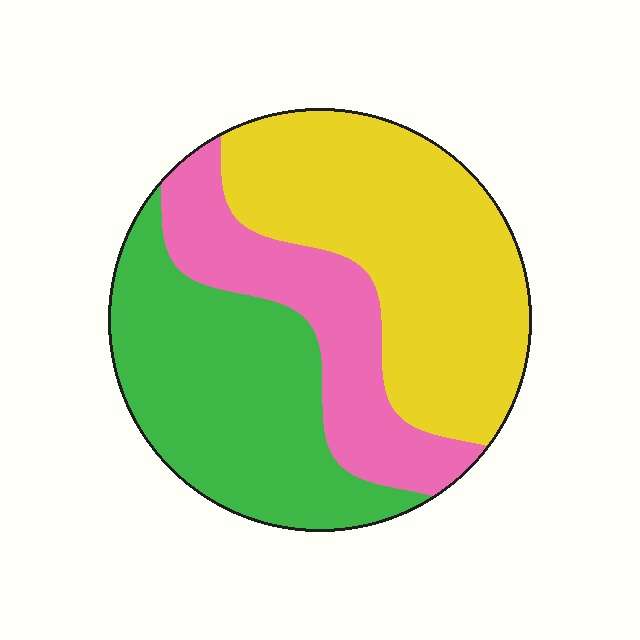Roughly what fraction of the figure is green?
Green covers around 35% of the figure.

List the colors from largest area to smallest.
From largest to smallest: yellow, green, pink.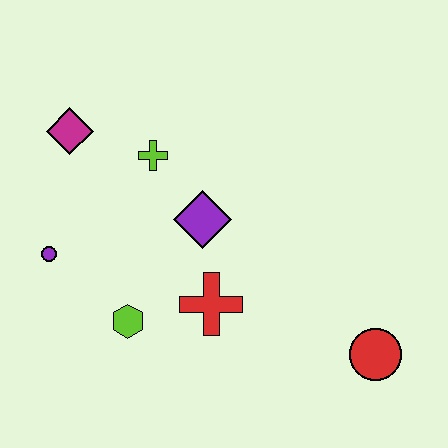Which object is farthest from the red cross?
The magenta diamond is farthest from the red cross.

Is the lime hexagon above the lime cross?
No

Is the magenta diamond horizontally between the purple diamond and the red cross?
No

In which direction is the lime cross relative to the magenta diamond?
The lime cross is to the right of the magenta diamond.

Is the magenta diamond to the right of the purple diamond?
No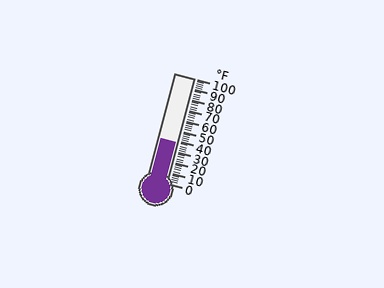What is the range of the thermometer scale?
The thermometer scale ranges from 0°F to 100°F.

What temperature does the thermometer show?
The thermometer shows approximately 38°F.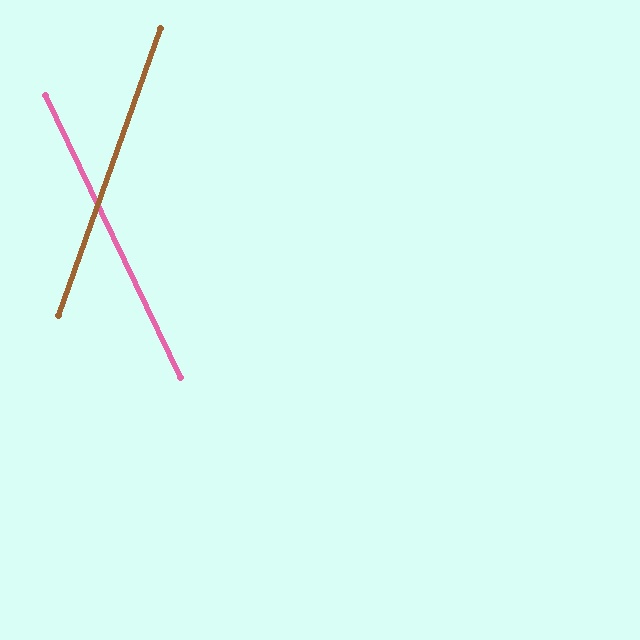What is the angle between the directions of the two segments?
Approximately 45 degrees.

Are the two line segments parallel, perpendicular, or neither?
Neither parallel nor perpendicular — they differ by about 45°.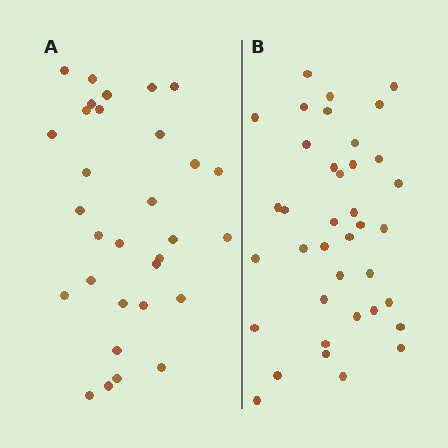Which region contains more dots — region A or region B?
Region B (the right region) has more dots.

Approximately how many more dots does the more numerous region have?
Region B has roughly 8 or so more dots than region A.